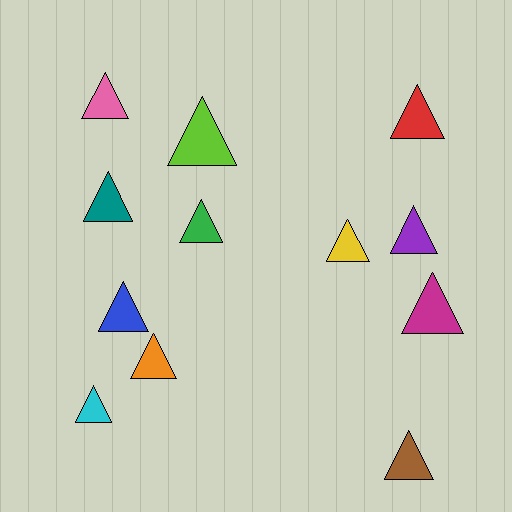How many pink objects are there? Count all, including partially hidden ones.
There is 1 pink object.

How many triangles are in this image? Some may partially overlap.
There are 12 triangles.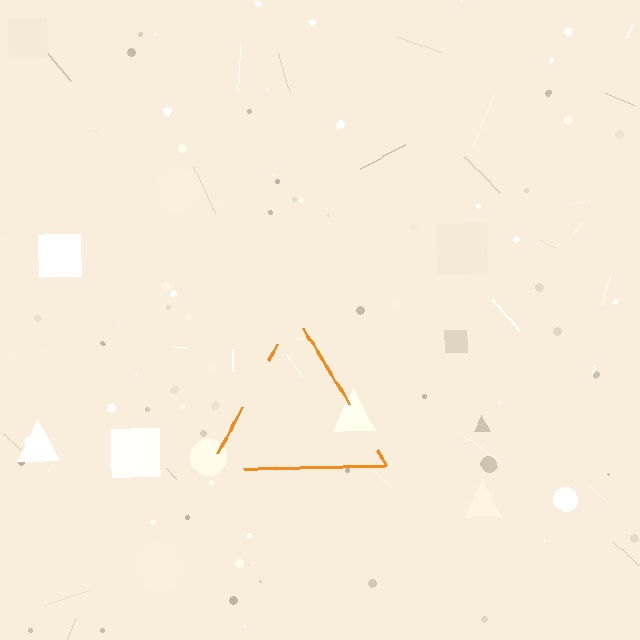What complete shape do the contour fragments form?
The contour fragments form a triangle.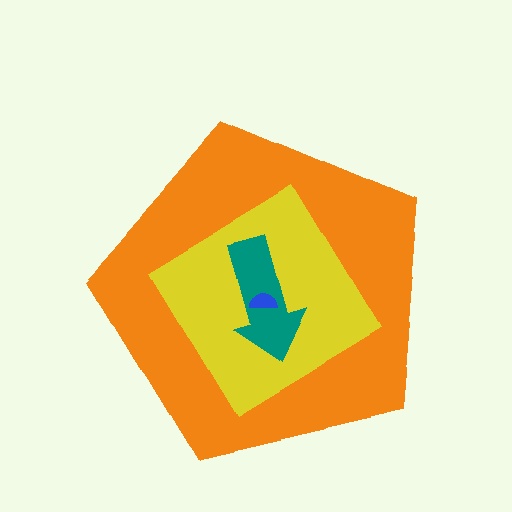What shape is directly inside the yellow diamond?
The teal arrow.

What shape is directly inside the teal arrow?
The blue semicircle.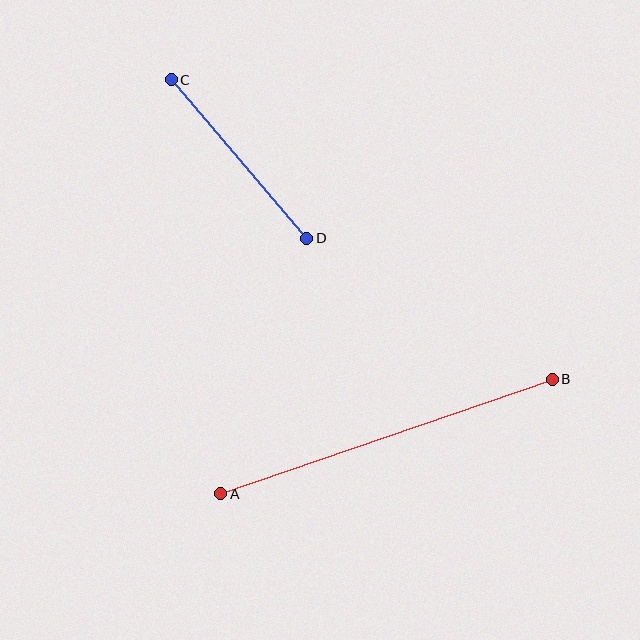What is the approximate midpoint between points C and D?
The midpoint is at approximately (239, 159) pixels.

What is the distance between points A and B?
The distance is approximately 351 pixels.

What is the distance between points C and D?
The distance is approximately 209 pixels.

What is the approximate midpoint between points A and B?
The midpoint is at approximately (386, 437) pixels.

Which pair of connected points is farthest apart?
Points A and B are farthest apart.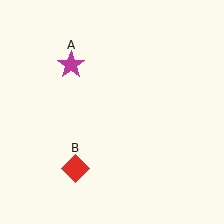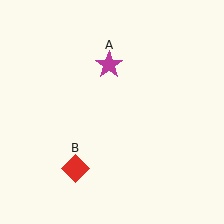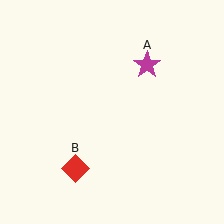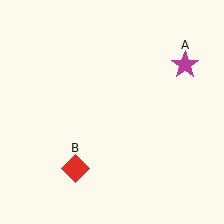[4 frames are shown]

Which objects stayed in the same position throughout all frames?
Red diamond (object B) remained stationary.